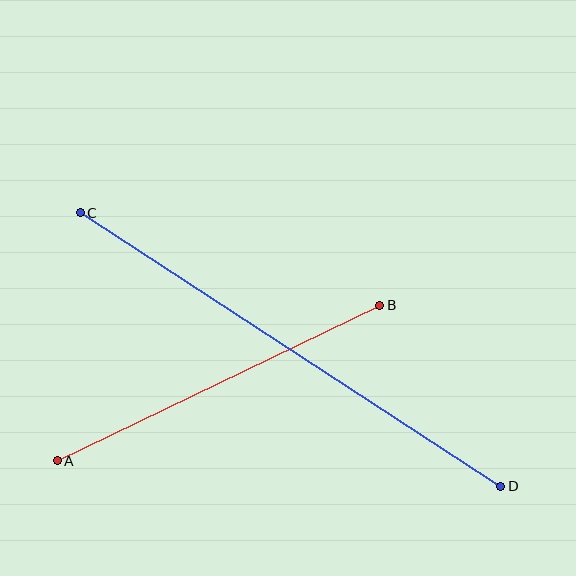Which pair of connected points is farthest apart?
Points C and D are farthest apart.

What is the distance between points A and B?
The distance is approximately 358 pixels.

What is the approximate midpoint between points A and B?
The midpoint is at approximately (218, 383) pixels.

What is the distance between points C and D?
The distance is approximately 502 pixels.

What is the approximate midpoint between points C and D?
The midpoint is at approximately (291, 349) pixels.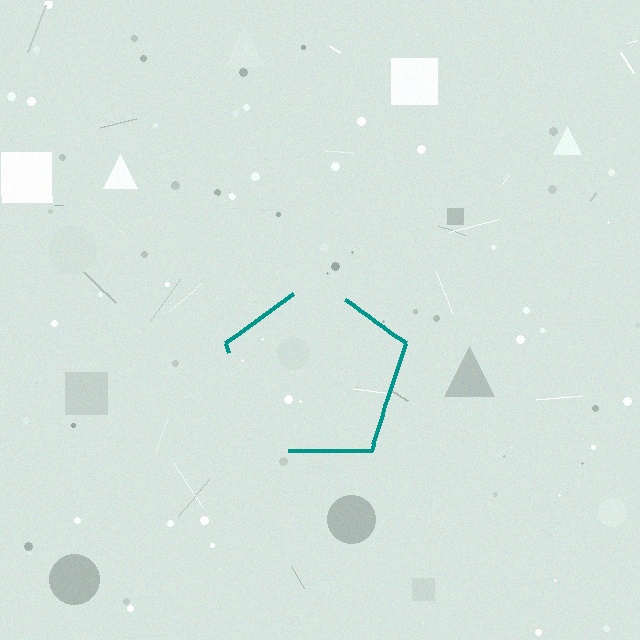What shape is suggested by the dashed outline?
The dashed outline suggests a pentagon.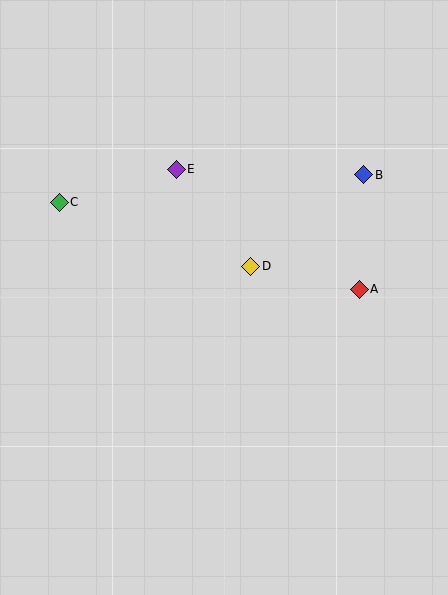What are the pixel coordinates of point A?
Point A is at (359, 289).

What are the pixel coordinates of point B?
Point B is at (364, 175).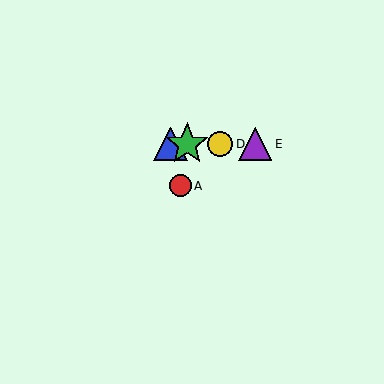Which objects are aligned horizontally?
Objects B, C, D, E are aligned horizontally.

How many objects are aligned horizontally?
4 objects (B, C, D, E) are aligned horizontally.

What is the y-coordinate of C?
Object C is at y≈144.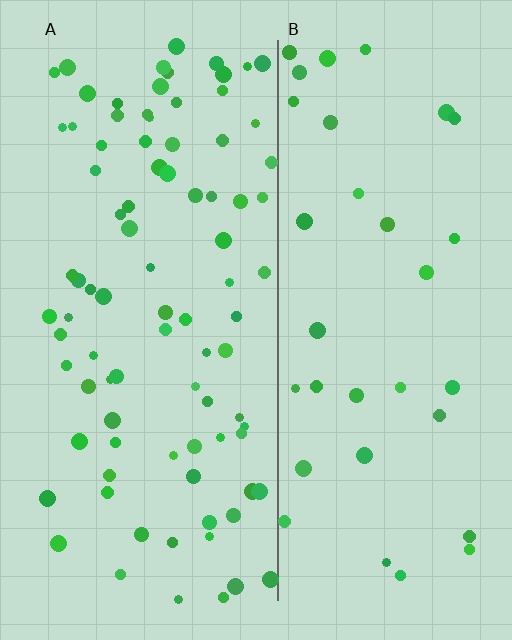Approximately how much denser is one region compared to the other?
Approximately 2.6× — region A over region B.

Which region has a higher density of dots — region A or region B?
A (the left).